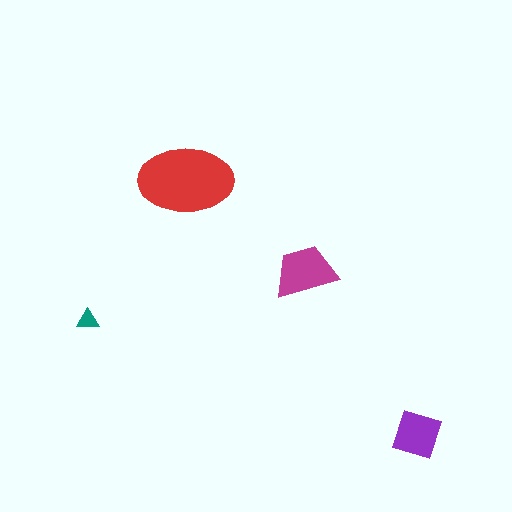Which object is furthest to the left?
The teal triangle is leftmost.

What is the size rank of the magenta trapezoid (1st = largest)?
2nd.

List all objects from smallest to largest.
The teal triangle, the purple diamond, the magenta trapezoid, the red ellipse.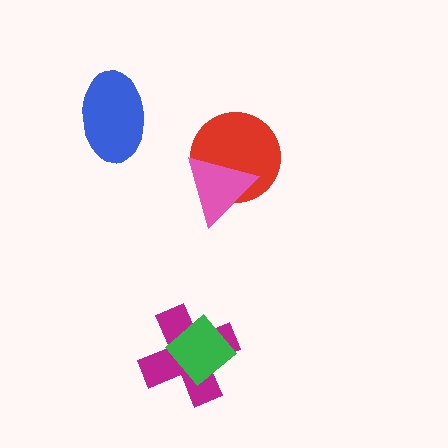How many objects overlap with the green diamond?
1 object overlaps with the green diamond.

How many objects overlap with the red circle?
1 object overlaps with the red circle.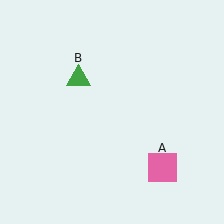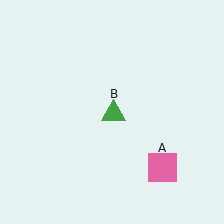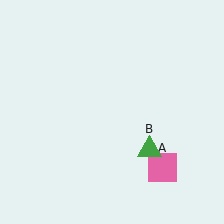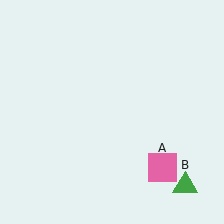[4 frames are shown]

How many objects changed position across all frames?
1 object changed position: green triangle (object B).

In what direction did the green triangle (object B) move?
The green triangle (object B) moved down and to the right.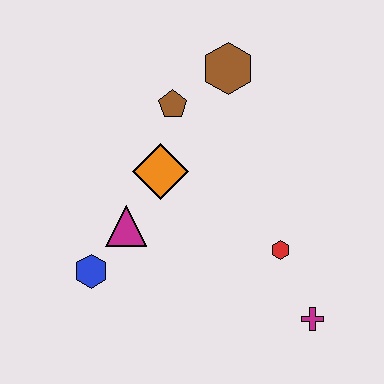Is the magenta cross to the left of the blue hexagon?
No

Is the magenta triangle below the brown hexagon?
Yes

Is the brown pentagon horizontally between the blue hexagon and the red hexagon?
Yes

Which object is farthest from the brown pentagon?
The magenta cross is farthest from the brown pentagon.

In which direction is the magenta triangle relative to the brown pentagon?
The magenta triangle is below the brown pentagon.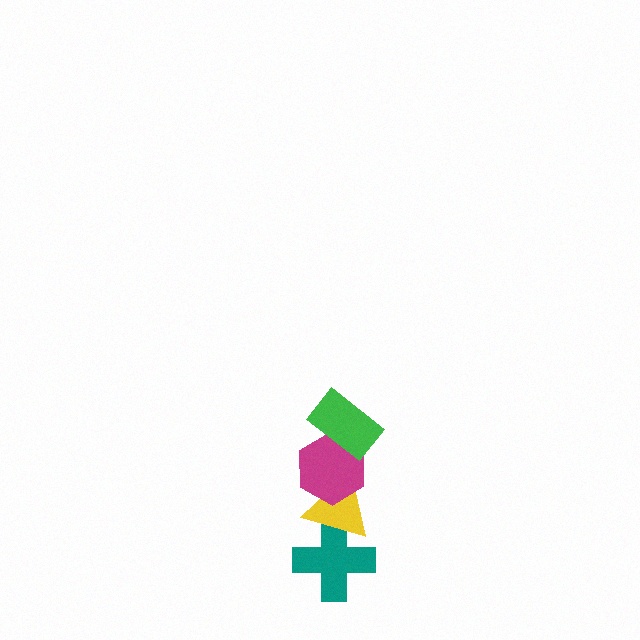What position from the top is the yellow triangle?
The yellow triangle is 3rd from the top.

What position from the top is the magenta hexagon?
The magenta hexagon is 2nd from the top.